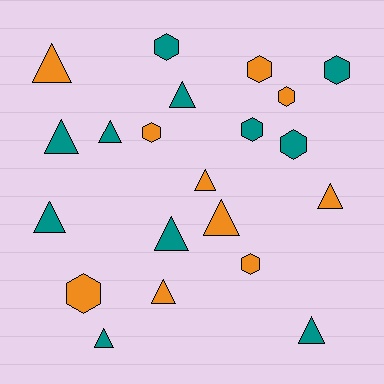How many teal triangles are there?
There are 7 teal triangles.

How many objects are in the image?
There are 21 objects.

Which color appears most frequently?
Teal, with 11 objects.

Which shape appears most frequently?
Triangle, with 12 objects.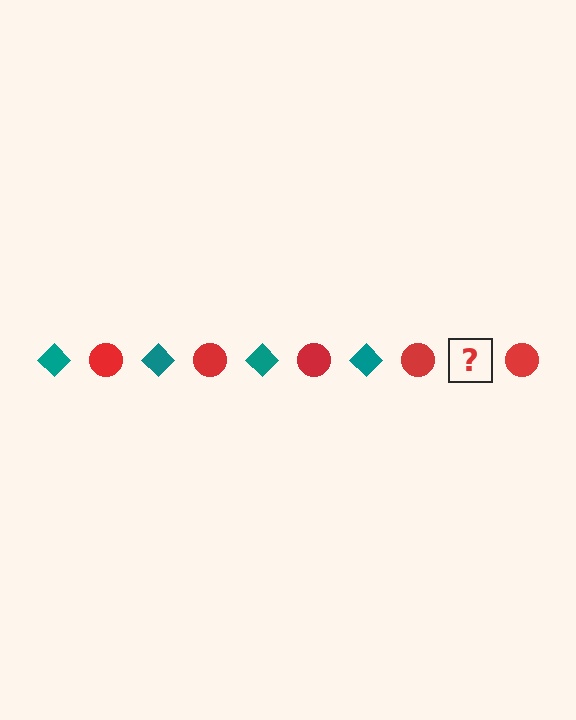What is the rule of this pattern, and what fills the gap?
The rule is that the pattern alternates between teal diamond and red circle. The gap should be filled with a teal diamond.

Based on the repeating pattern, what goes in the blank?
The blank should be a teal diamond.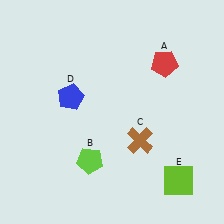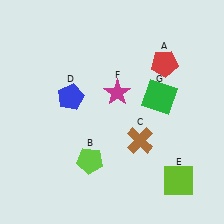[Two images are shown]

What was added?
A magenta star (F), a green square (G) were added in Image 2.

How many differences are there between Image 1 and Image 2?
There are 2 differences between the two images.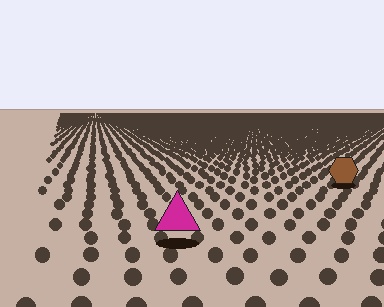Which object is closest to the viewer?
The magenta triangle is closest. The texture marks near it are larger and more spread out.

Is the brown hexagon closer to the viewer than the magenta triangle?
No. The magenta triangle is closer — you can tell from the texture gradient: the ground texture is coarser near it.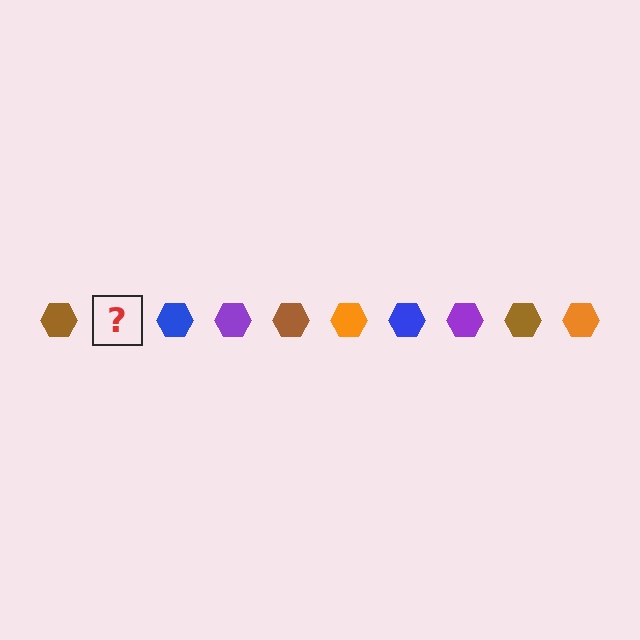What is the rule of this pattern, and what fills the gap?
The rule is that the pattern cycles through brown, orange, blue, purple hexagons. The gap should be filled with an orange hexagon.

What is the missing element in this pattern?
The missing element is an orange hexagon.